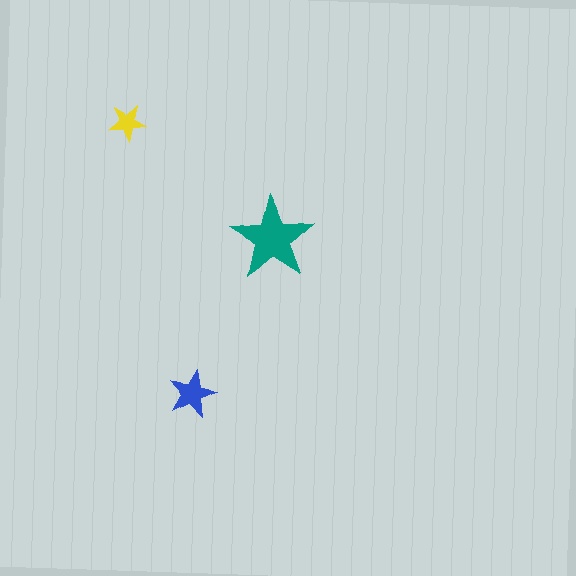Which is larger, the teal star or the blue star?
The teal one.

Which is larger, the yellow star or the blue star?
The blue one.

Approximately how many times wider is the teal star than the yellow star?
About 2.5 times wider.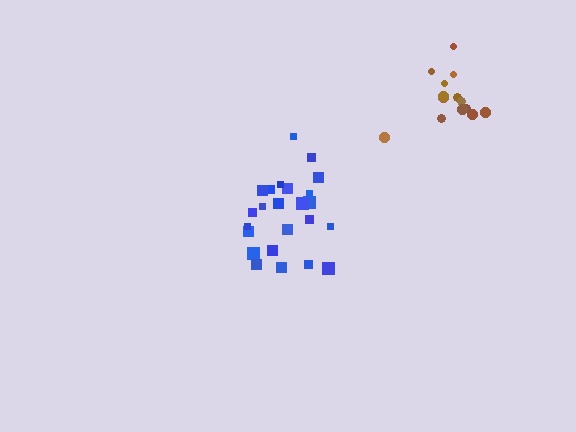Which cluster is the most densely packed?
Brown.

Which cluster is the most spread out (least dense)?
Blue.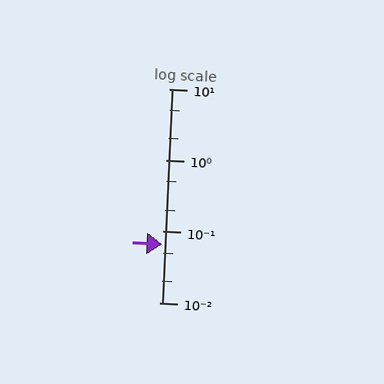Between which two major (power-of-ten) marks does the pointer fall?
The pointer is between 0.01 and 0.1.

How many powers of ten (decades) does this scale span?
The scale spans 3 decades, from 0.01 to 10.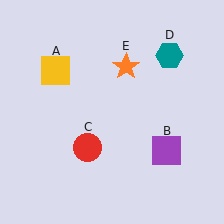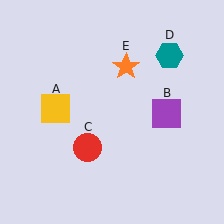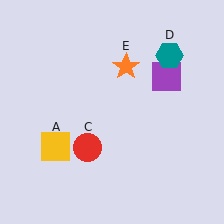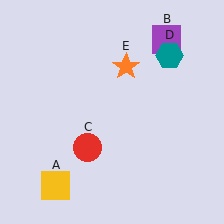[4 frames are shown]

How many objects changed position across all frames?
2 objects changed position: yellow square (object A), purple square (object B).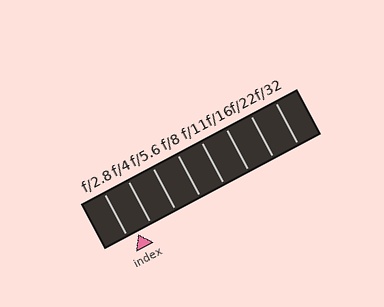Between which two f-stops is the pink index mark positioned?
The index mark is between f/2.8 and f/4.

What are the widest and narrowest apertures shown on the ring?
The widest aperture shown is f/2.8 and the narrowest is f/32.